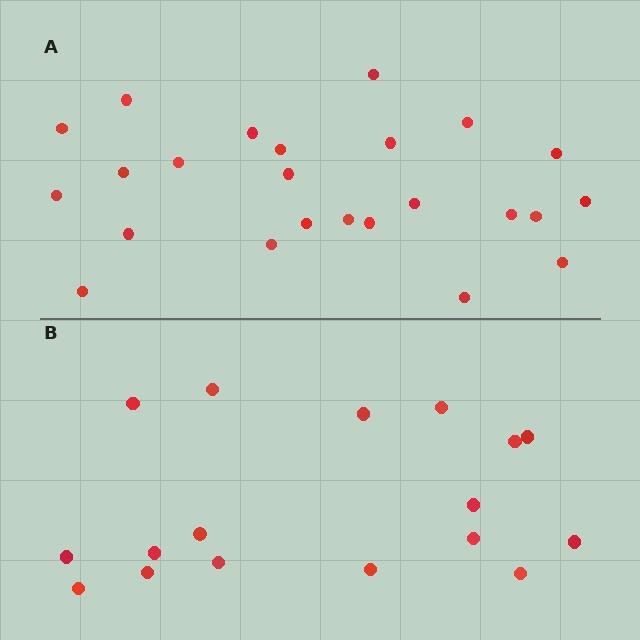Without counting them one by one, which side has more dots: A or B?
Region A (the top region) has more dots.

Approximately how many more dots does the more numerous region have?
Region A has roughly 8 or so more dots than region B.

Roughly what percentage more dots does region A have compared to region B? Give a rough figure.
About 40% more.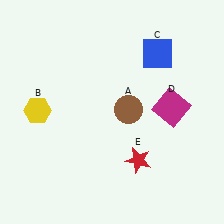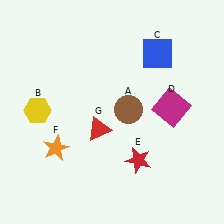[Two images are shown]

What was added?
An orange star (F), a red triangle (G) were added in Image 2.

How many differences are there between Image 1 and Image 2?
There are 2 differences between the two images.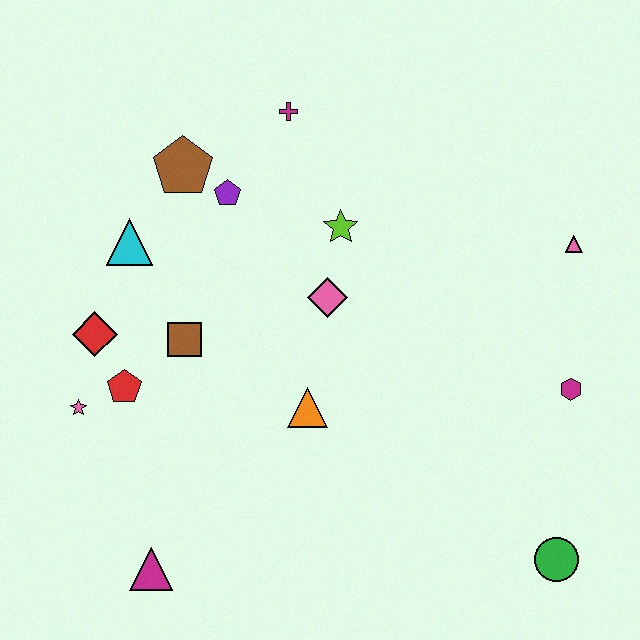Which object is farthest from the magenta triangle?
The pink triangle is farthest from the magenta triangle.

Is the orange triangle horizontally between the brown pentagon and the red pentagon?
No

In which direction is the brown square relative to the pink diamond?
The brown square is to the left of the pink diamond.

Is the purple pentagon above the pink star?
Yes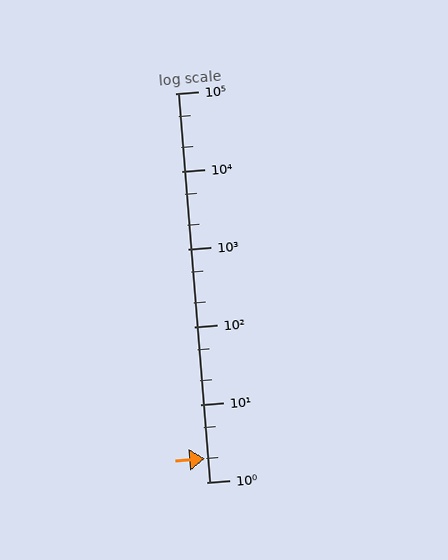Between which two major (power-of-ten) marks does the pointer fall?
The pointer is between 1 and 10.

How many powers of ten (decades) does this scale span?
The scale spans 5 decades, from 1 to 100000.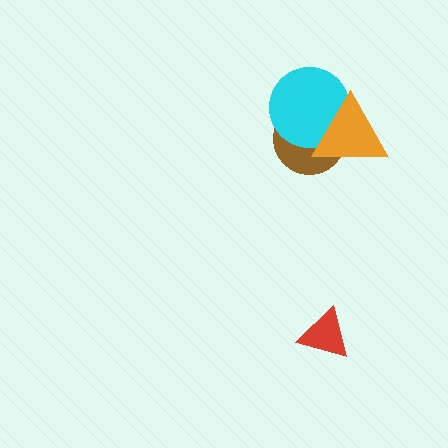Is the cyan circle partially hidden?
Yes, it is partially covered by another shape.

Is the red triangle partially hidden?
No, no other shape covers it.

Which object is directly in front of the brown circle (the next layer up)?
The cyan circle is directly in front of the brown circle.